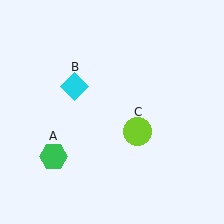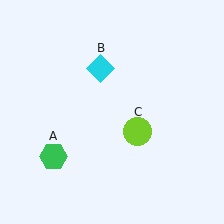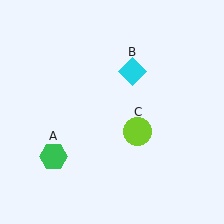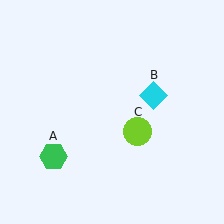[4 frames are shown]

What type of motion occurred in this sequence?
The cyan diamond (object B) rotated clockwise around the center of the scene.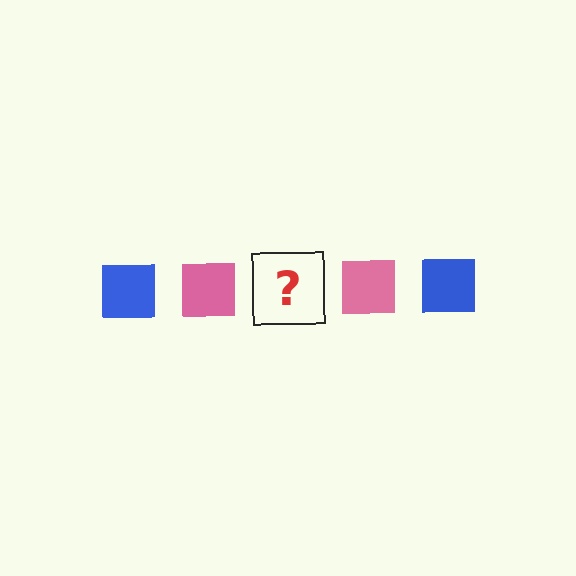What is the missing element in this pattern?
The missing element is a blue square.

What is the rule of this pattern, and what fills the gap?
The rule is that the pattern cycles through blue, pink squares. The gap should be filled with a blue square.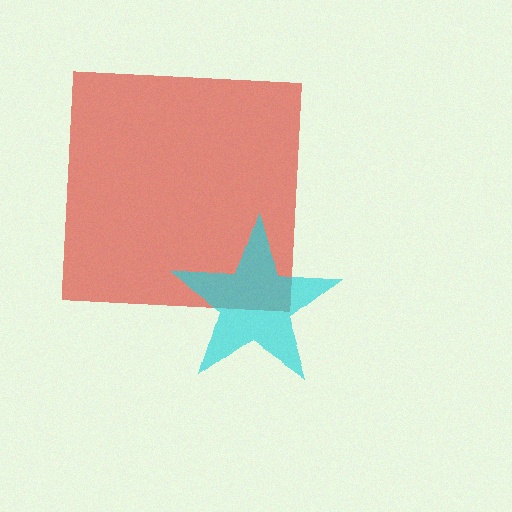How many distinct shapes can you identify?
There are 2 distinct shapes: a red square, a cyan star.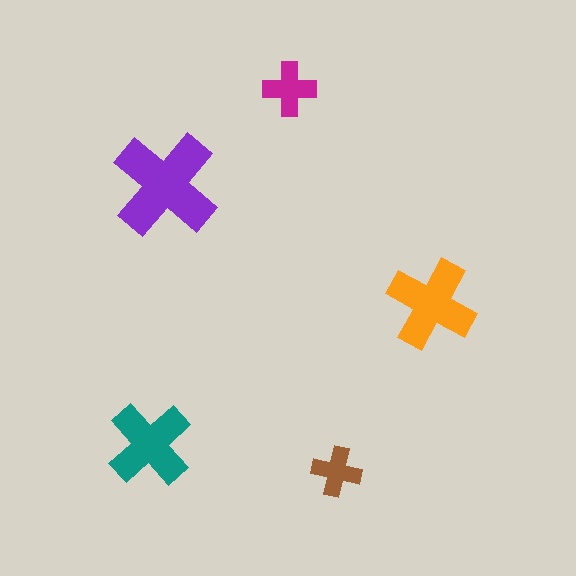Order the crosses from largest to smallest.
the purple one, the orange one, the teal one, the magenta one, the brown one.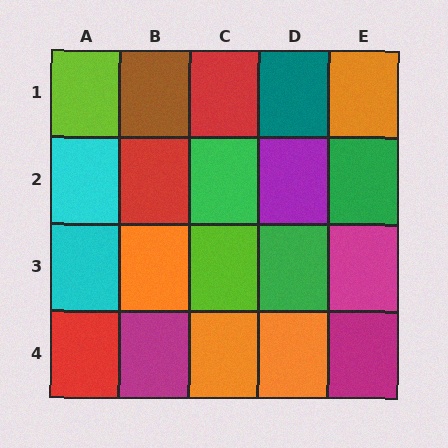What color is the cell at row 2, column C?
Green.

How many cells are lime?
2 cells are lime.